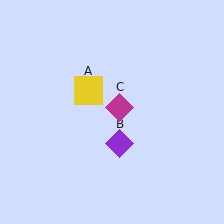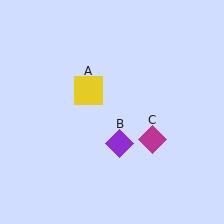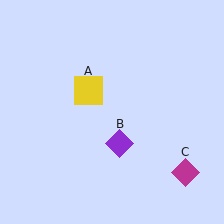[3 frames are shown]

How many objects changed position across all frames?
1 object changed position: magenta diamond (object C).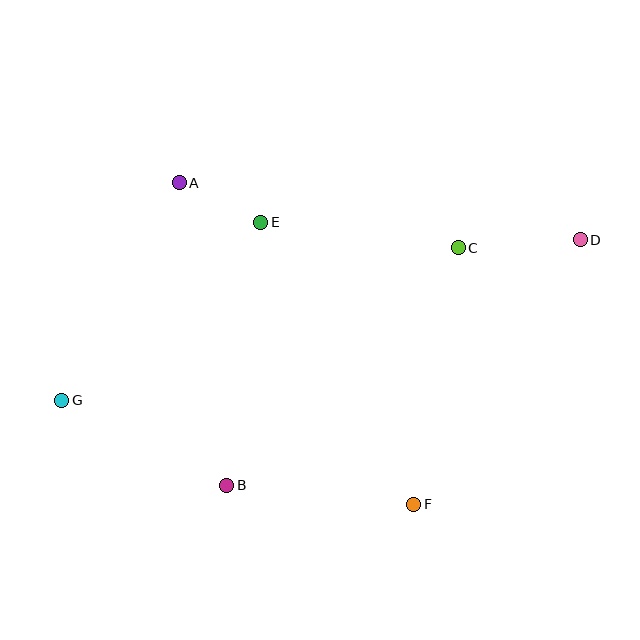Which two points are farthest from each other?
Points D and G are farthest from each other.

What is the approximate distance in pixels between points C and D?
The distance between C and D is approximately 122 pixels.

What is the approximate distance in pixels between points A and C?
The distance between A and C is approximately 286 pixels.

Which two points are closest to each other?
Points A and E are closest to each other.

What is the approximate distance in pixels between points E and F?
The distance between E and F is approximately 321 pixels.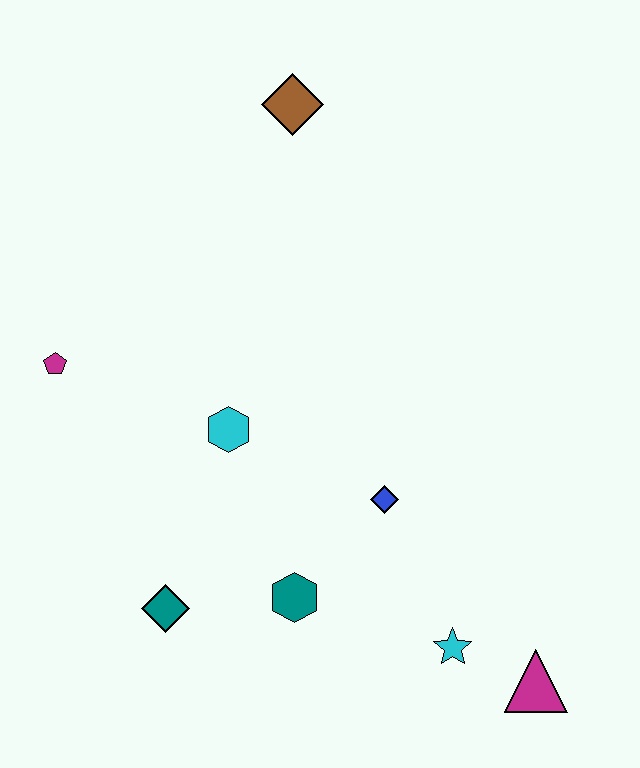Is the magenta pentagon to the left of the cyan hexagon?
Yes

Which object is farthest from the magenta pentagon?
The magenta triangle is farthest from the magenta pentagon.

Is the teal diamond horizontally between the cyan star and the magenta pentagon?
Yes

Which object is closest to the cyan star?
The magenta triangle is closest to the cyan star.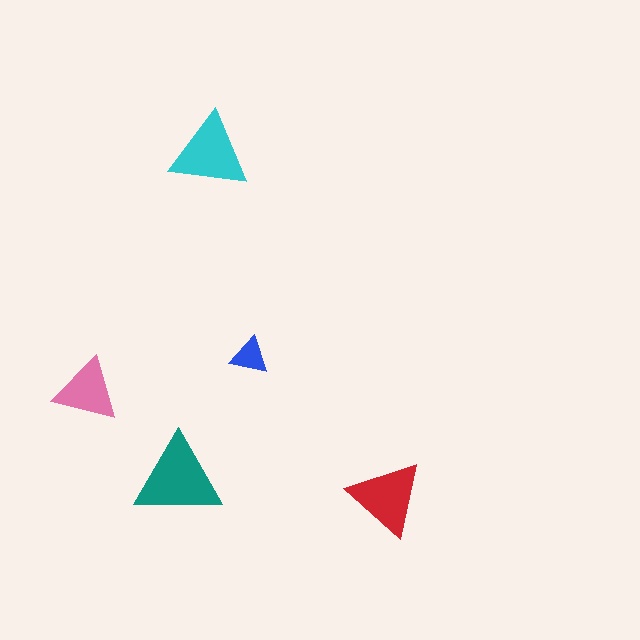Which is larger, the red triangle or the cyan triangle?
The cyan one.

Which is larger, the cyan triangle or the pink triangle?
The cyan one.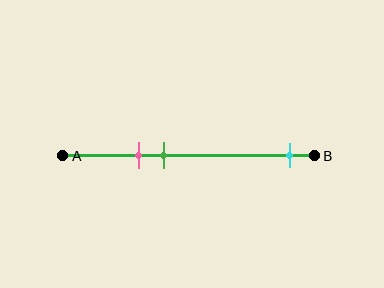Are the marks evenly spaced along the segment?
No, the marks are not evenly spaced.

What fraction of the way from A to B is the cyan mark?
The cyan mark is approximately 90% (0.9) of the way from A to B.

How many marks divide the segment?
There are 3 marks dividing the segment.